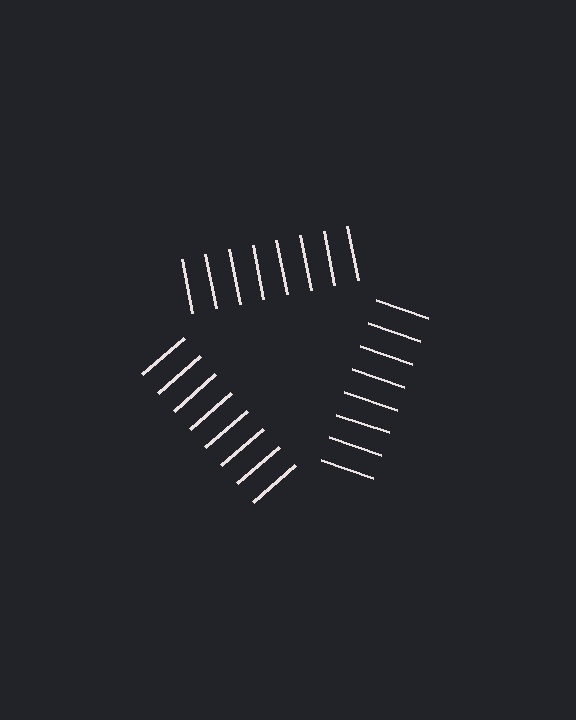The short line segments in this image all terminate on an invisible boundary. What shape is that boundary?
An illusory triangle — the line segments terminate on its edges but no continuous stroke is drawn.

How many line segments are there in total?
24 — 8 along each of the 3 edges.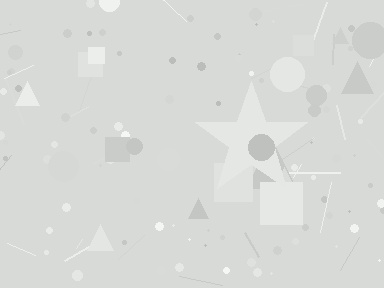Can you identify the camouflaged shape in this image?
The camouflaged shape is a star.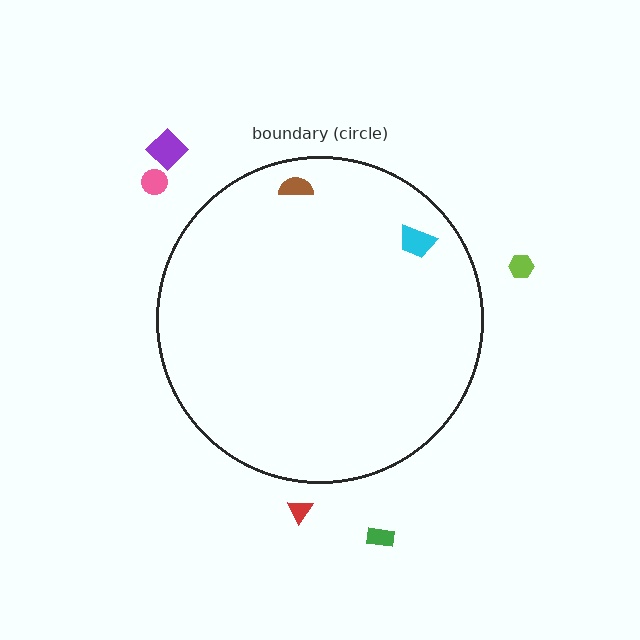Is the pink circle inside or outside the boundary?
Outside.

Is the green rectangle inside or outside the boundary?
Outside.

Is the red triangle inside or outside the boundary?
Outside.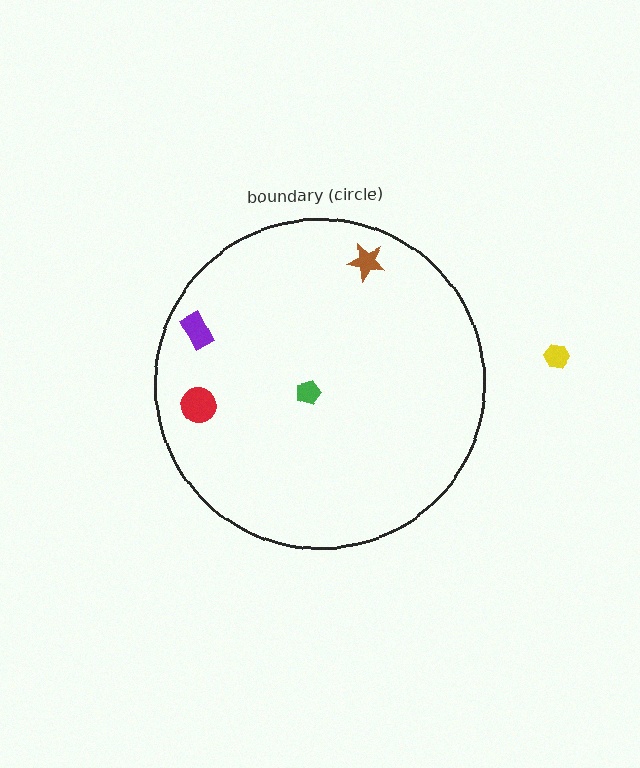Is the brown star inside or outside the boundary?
Inside.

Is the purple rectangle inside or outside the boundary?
Inside.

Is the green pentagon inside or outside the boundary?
Inside.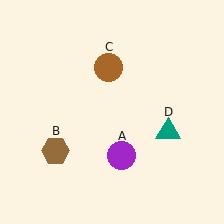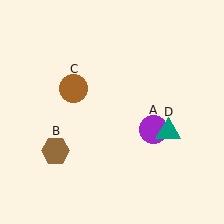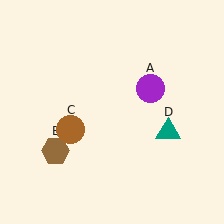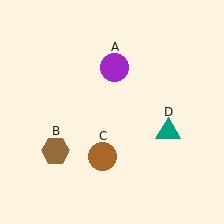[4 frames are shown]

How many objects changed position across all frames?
2 objects changed position: purple circle (object A), brown circle (object C).